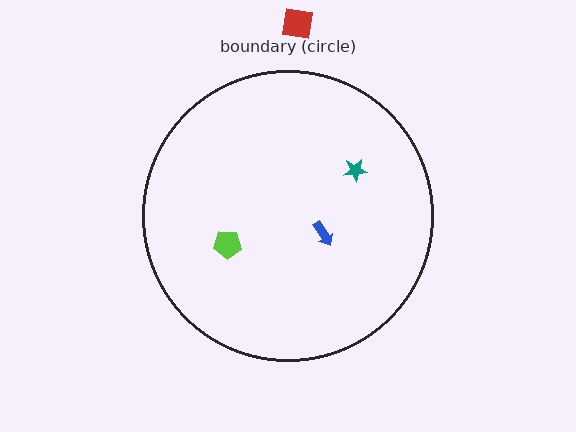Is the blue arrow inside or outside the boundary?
Inside.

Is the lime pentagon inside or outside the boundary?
Inside.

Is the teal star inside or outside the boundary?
Inside.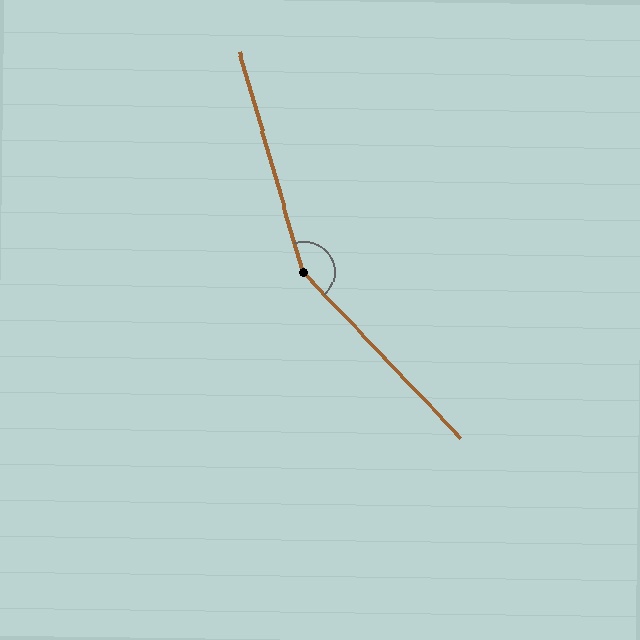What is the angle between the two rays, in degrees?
Approximately 153 degrees.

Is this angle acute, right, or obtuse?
It is obtuse.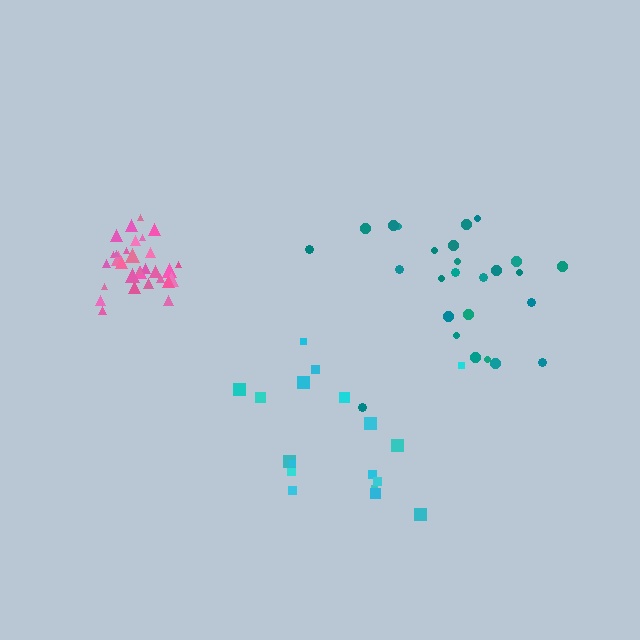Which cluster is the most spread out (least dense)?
Cyan.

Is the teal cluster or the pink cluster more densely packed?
Pink.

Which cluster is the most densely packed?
Pink.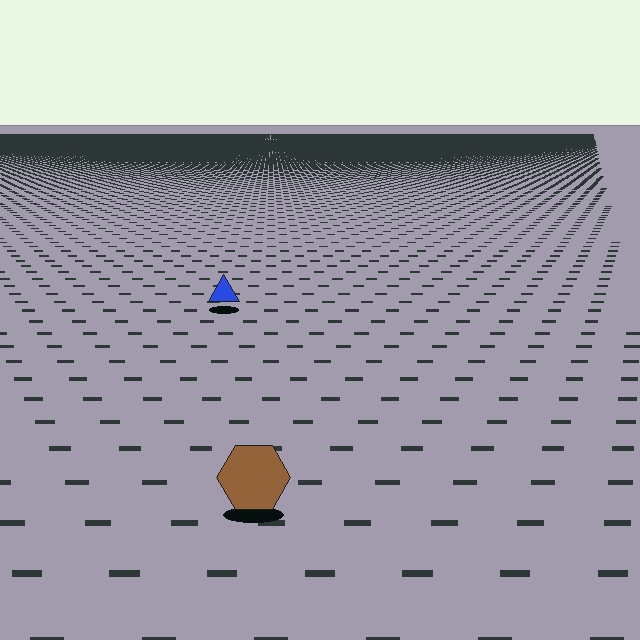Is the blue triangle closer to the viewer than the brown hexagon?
No. The brown hexagon is closer — you can tell from the texture gradient: the ground texture is coarser near it.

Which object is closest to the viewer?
The brown hexagon is closest. The texture marks near it are larger and more spread out.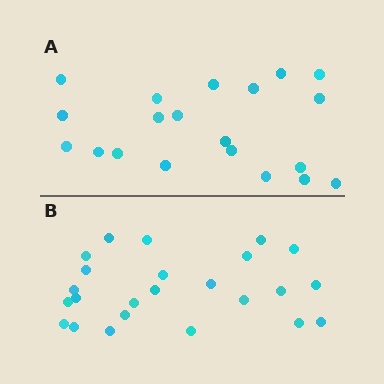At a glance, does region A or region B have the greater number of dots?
Region B (the bottom region) has more dots.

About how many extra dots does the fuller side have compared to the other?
Region B has about 4 more dots than region A.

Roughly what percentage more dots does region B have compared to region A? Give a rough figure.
About 20% more.